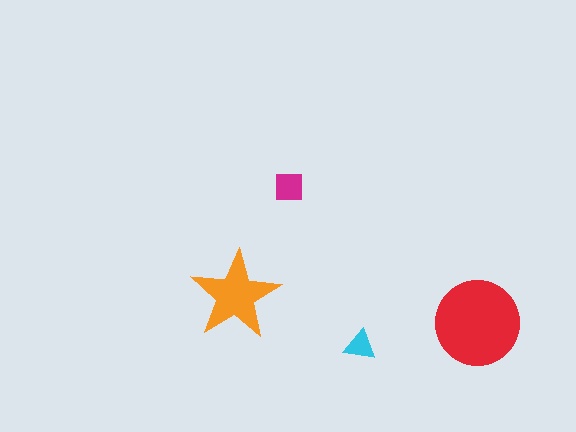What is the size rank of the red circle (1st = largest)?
1st.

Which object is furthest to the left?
The orange star is leftmost.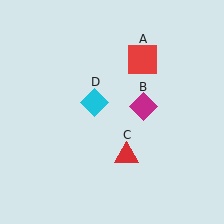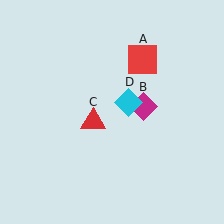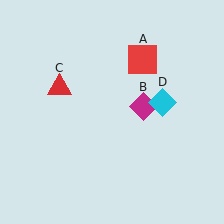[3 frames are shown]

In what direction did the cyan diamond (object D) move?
The cyan diamond (object D) moved right.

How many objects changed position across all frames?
2 objects changed position: red triangle (object C), cyan diamond (object D).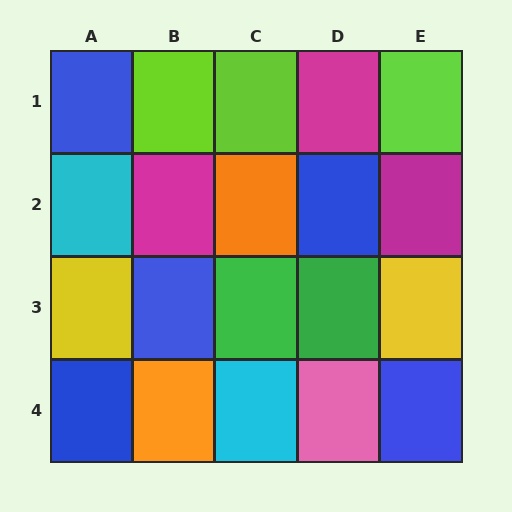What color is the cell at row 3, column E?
Yellow.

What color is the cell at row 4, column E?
Blue.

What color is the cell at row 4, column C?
Cyan.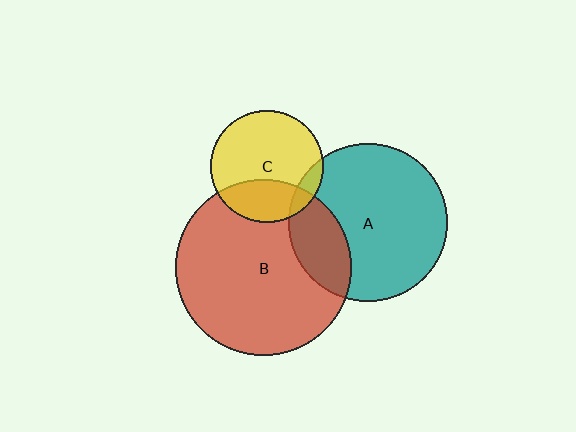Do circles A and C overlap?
Yes.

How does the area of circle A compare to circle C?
Approximately 2.0 times.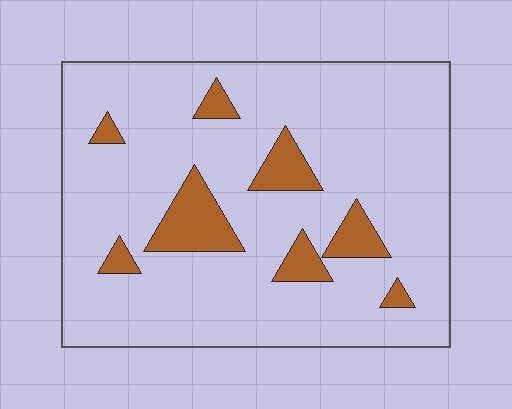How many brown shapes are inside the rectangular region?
8.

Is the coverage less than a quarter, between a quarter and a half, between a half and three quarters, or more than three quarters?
Less than a quarter.